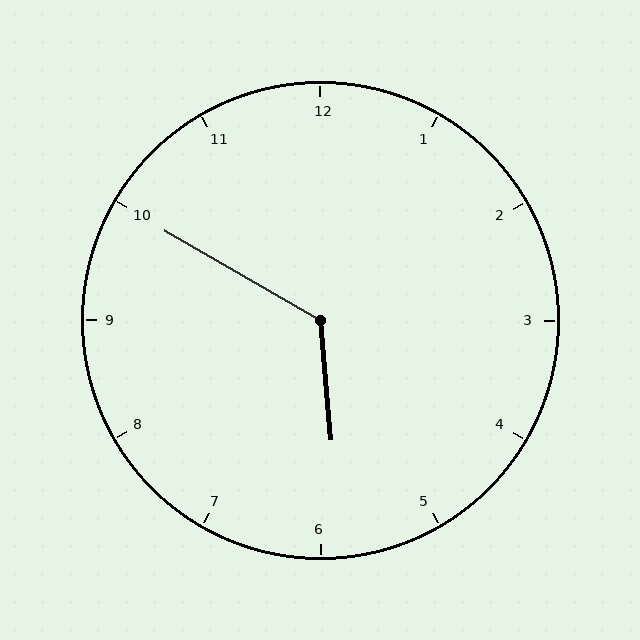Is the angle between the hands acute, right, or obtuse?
It is obtuse.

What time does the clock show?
5:50.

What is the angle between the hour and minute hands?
Approximately 125 degrees.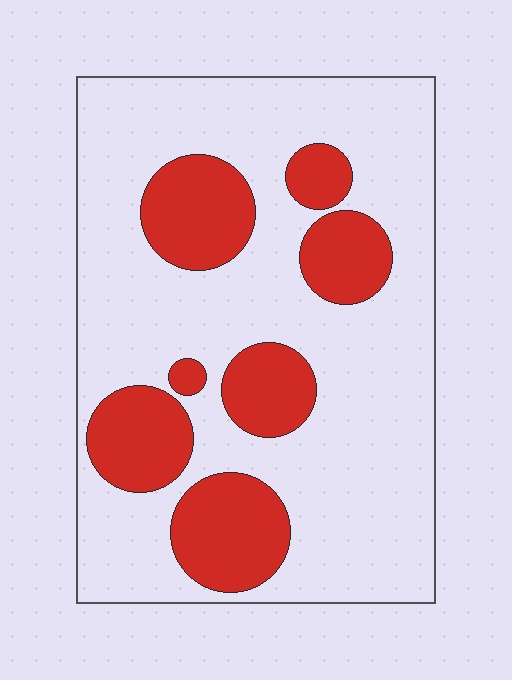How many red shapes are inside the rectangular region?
7.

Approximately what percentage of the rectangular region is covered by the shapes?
Approximately 25%.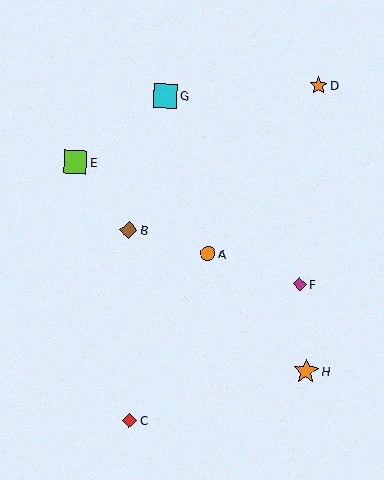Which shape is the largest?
The orange star (labeled H) is the largest.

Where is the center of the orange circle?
The center of the orange circle is at (208, 253).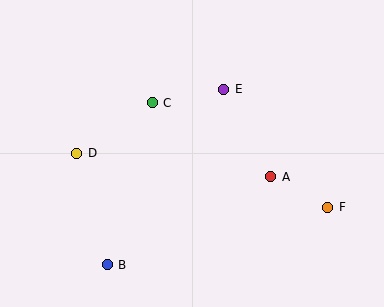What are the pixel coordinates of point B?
Point B is at (107, 265).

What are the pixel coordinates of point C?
Point C is at (152, 103).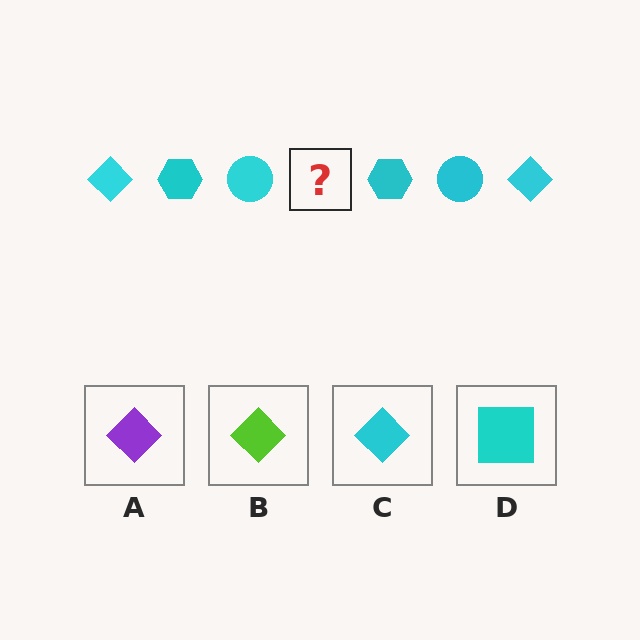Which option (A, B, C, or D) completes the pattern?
C.